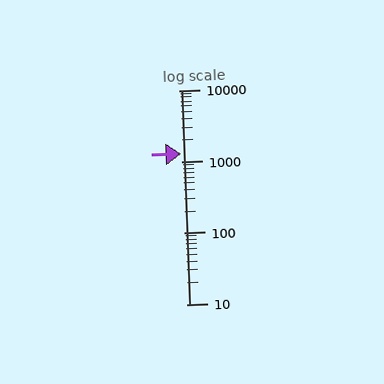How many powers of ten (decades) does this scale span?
The scale spans 3 decades, from 10 to 10000.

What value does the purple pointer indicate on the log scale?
The pointer indicates approximately 1300.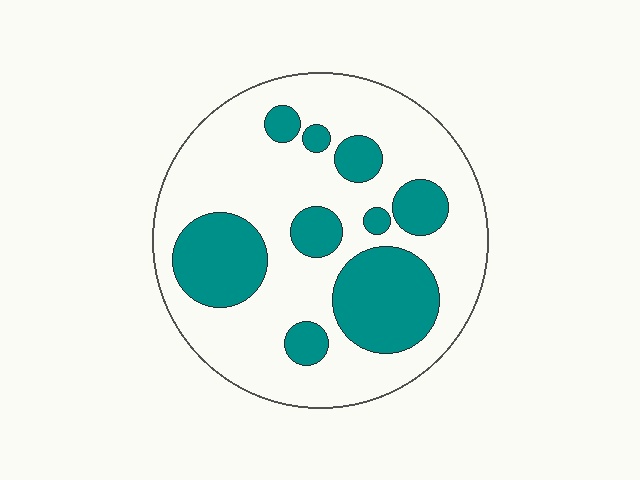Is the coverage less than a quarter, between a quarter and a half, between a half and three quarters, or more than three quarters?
Between a quarter and a half.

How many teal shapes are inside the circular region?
9.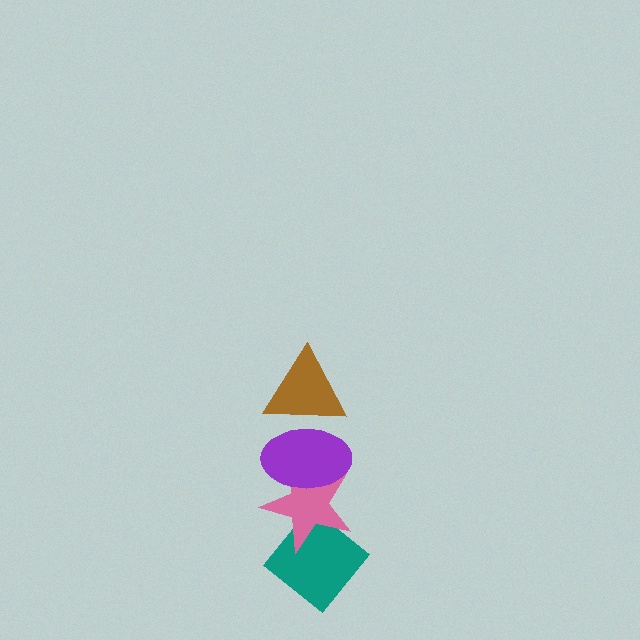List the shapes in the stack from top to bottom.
From top to bottom: the brown triangle, the purple ellipse, the pink star, the teal diamond.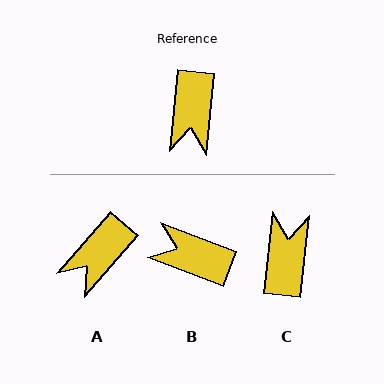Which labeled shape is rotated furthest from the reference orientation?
C, about 180 degrees away.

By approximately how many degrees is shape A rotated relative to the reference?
Approximately 35 degrees clockwise.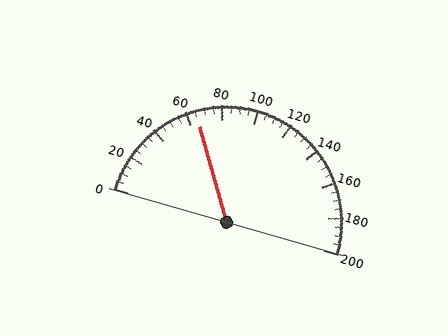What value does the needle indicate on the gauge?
The needle indicates approximately 65.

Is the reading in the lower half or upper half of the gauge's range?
The reading is in the lower half of the range (0 to 200).